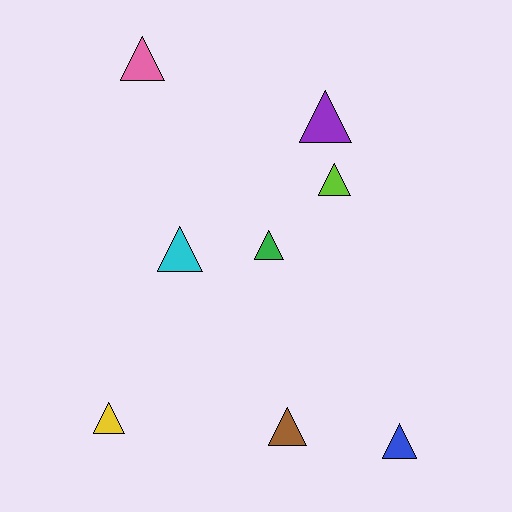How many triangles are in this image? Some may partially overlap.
There are 8 triangles.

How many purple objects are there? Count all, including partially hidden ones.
There is 1 purple object.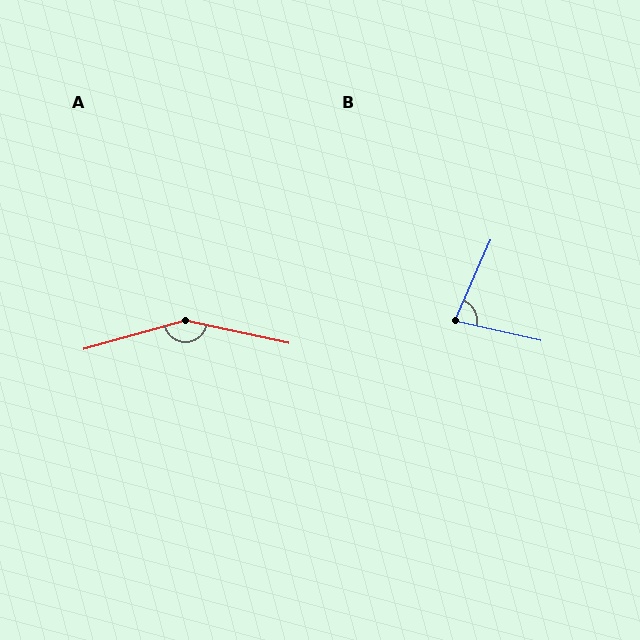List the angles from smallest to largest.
B (79°), A (152°).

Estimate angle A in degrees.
Approximately 152 degrees.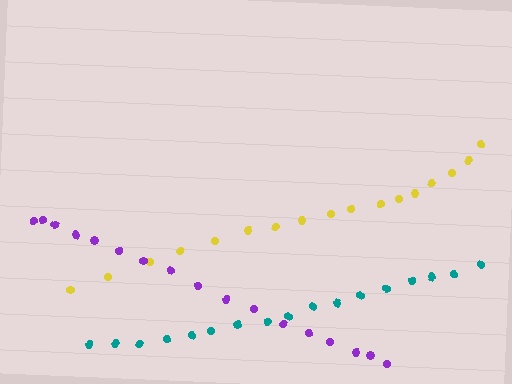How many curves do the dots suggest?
There are 3 distinct paths.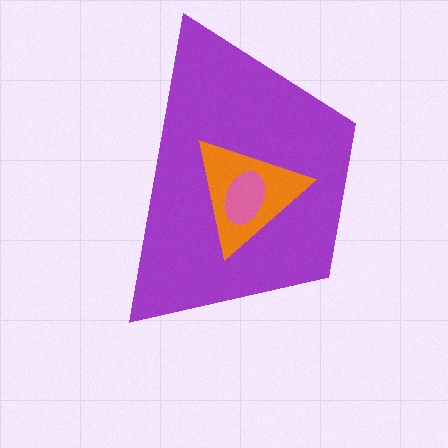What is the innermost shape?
The pink ellipse.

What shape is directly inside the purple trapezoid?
The orange triangle.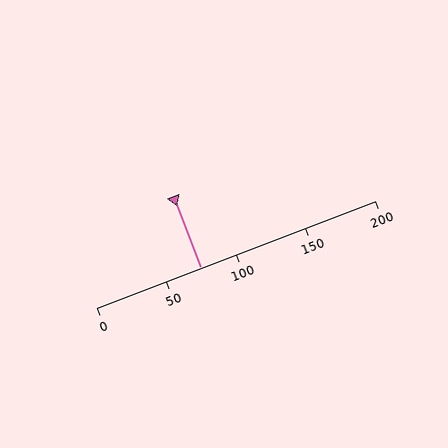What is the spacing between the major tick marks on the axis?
The major ticks are spaced 50 apart.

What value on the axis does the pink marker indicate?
The marker indicates approximately 75.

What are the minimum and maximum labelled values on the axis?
The axis runs from 0 to 200.